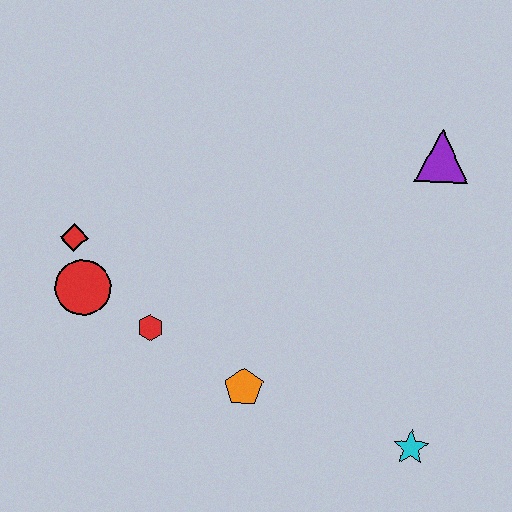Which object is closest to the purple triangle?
The cyan star is closest to the purple triangle.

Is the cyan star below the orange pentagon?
Yes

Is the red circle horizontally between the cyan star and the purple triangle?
No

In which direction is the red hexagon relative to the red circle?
The red hexagon is to the right of the red circle.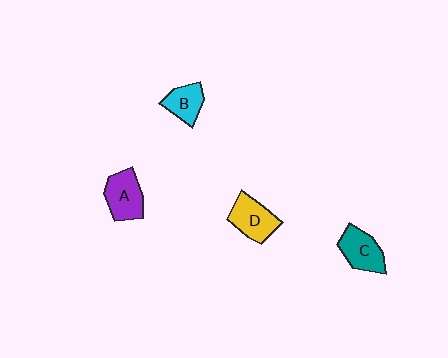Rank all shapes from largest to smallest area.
From largest to smallest: D (yellow), A (purple), C (teal), B (cyan).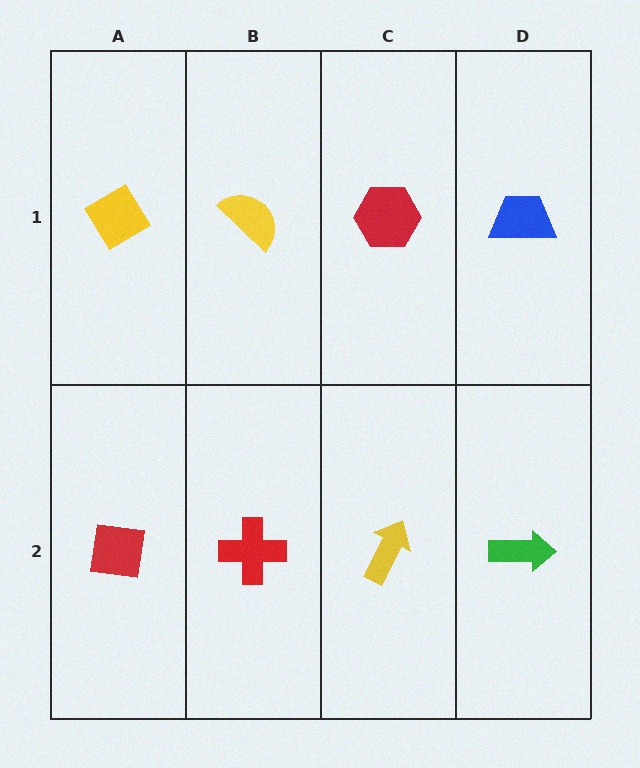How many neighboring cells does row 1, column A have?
2.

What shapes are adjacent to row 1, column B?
A red cross (row 2, column B), a yellow diamond (row 1, column A), a red hexagon (row 1, column C).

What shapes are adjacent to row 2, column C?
A red hexagon (row 1, column C), a red cross (row 2, column B), a green arrow (row 2, column D).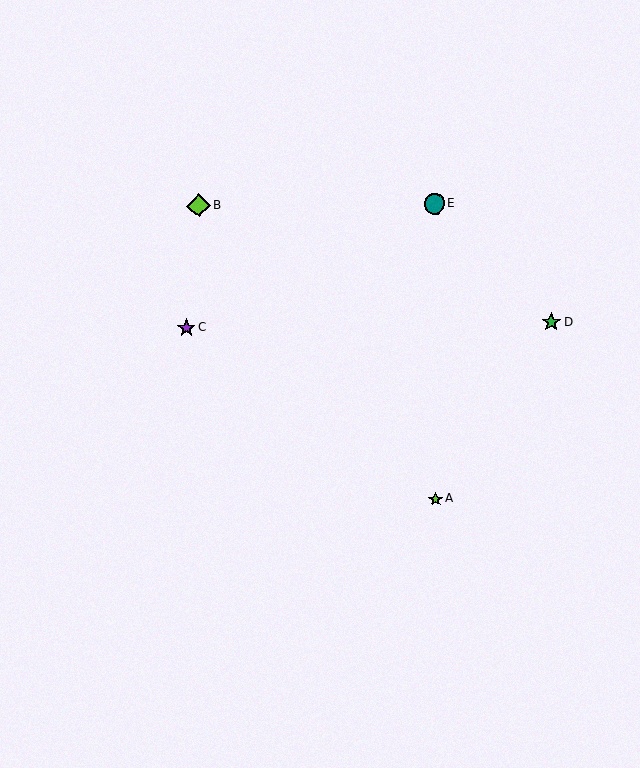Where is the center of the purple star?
The center of the purple star is at (186, 328).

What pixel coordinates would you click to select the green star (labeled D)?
Click at (551, 322) to select the green star D.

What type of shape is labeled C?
Shape C is a purple star.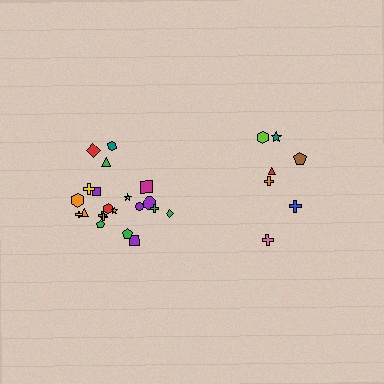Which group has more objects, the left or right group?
The left group.